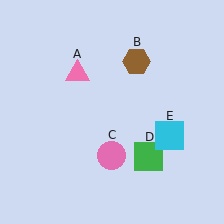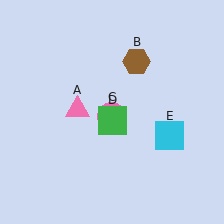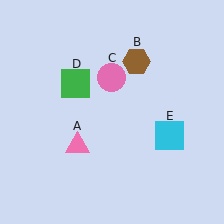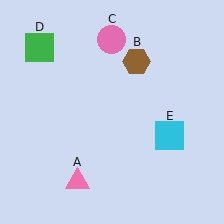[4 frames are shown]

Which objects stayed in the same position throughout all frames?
Brown hexagon (object B) and cyan square (object E) remained stationary.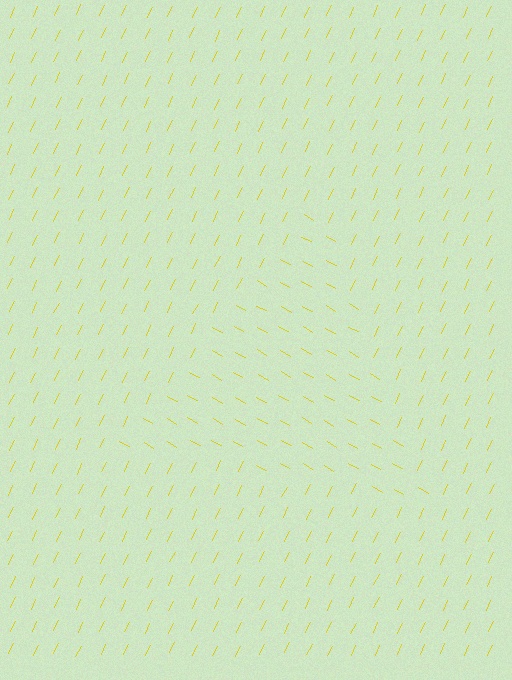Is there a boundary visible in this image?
Yes, there is a texture boundary formed by a change in line orientation.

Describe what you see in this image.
The image is filled with small yellow line segments. A triangle region in the image has lines oriented differently from the surrounding lines, creating a visible texture boundary.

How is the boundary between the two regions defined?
The boundary is defined purely by a change in line orientation (approximately 86 degrees difference). All lines are the same color and thickness.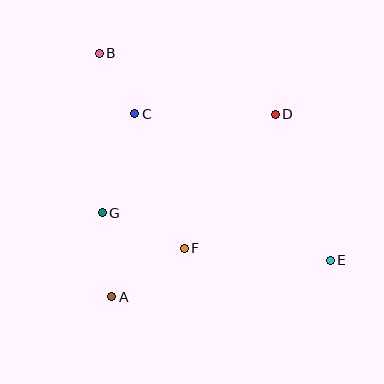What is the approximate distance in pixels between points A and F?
The distance between A and F is approximately 88 pixels.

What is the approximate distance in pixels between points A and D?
The distance between A and D is approximately 245 pixels.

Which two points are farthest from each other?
Points B and E are farthest from each other.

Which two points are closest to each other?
Points B and C are closest to each other.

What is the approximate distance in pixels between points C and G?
The distance between C and G is approximately 104 pixels.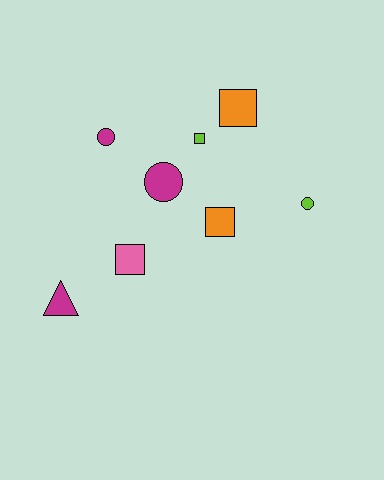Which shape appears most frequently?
Square, with 4 objects.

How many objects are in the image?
There are 8 objects.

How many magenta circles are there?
There are 2 magenta circles.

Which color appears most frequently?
Magenta, with 3 objects.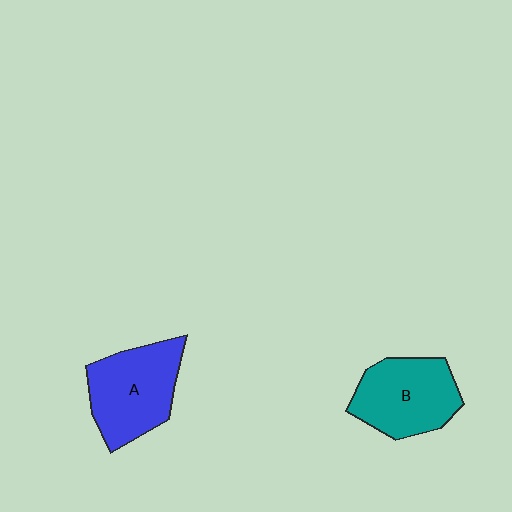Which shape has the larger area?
Shape A (blue).